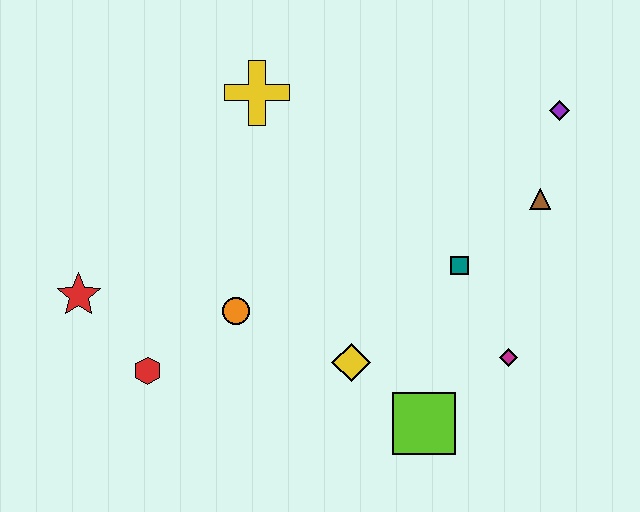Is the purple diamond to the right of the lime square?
Yes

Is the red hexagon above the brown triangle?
No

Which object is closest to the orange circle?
The red hexagon is closest to the orange circle.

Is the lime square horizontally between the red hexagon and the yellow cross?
No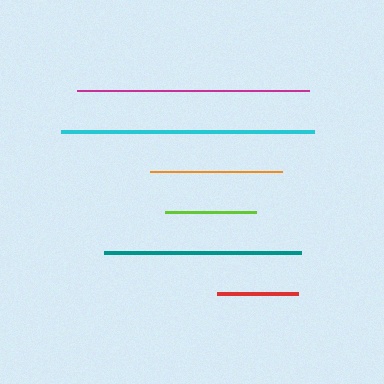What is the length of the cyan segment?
The cyan segment is approximately 253 pixels long.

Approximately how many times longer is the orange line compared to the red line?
The orange line is approximately 1.6 times the length of the red line.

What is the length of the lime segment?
The lime segment is approximately 91 pixels long.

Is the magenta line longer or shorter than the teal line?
The magenta line is longer than the teal line.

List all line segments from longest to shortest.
From longest to shortest: cyan, magenta, teal, orange, lime, red.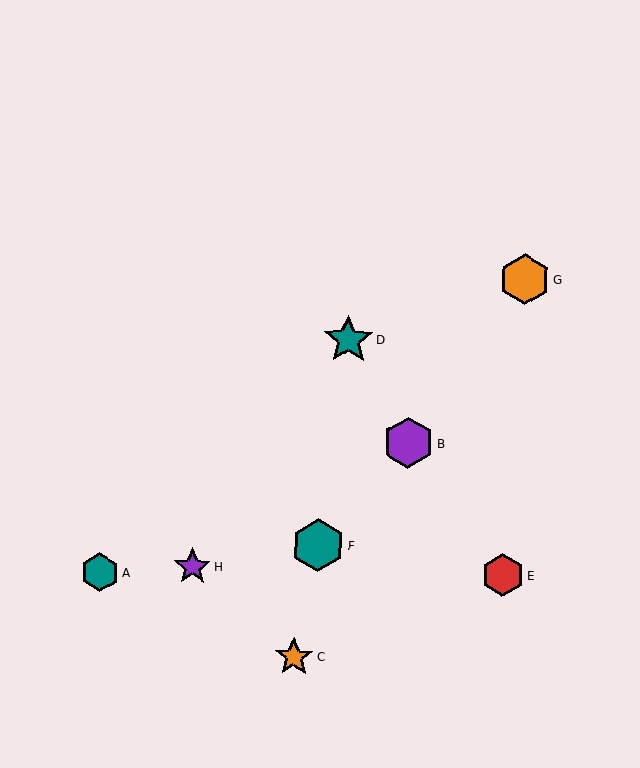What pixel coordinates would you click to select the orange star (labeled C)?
Click at (294, 657) to select the orange star C.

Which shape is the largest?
The teal hexagon (labeled F) is the largest.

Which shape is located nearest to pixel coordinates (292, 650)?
The orange star (labeled C) at (294, 657) is nearest to that location.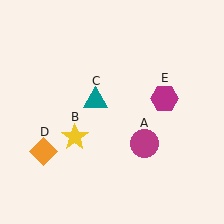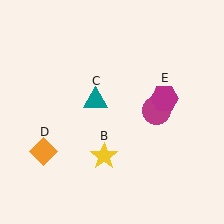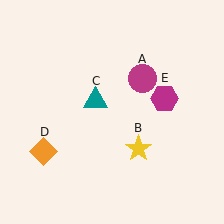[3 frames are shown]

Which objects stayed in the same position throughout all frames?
Teal triangle (object C) and orange diamond (object D) and magenta hexagon (object E) remained stationary.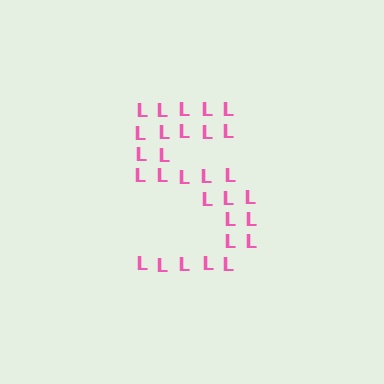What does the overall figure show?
The overall figure shows the digit 5.